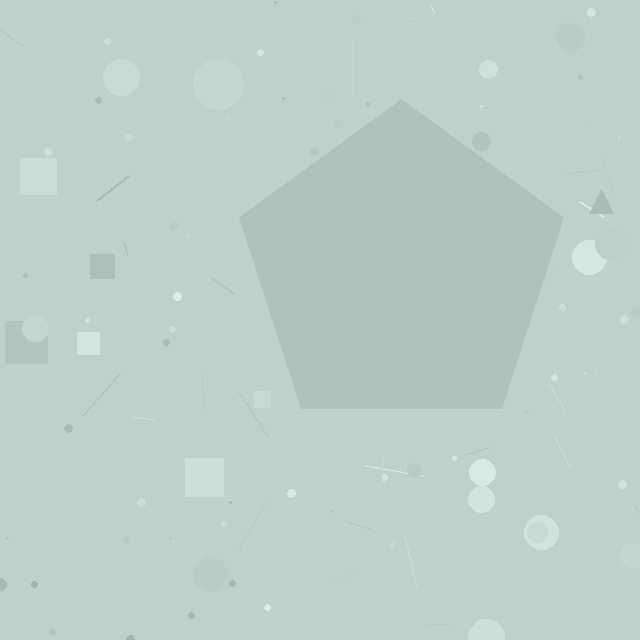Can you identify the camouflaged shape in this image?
The camouflaged shape is a pentagon.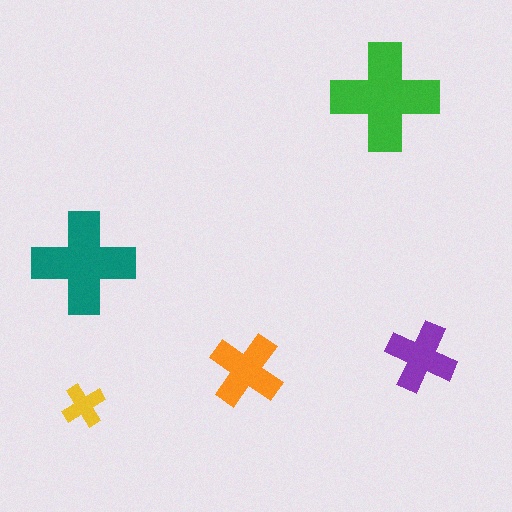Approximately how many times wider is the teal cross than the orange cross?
About 1.5 times wider.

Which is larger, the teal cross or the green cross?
The green one.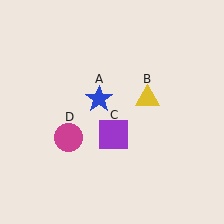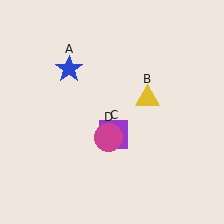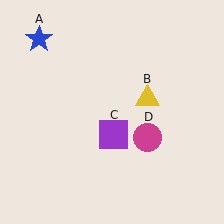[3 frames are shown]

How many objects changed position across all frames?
2 objects changed position: blue star (object A), magenta circle (object D).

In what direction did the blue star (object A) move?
The blue star (object A) moved up and to the left.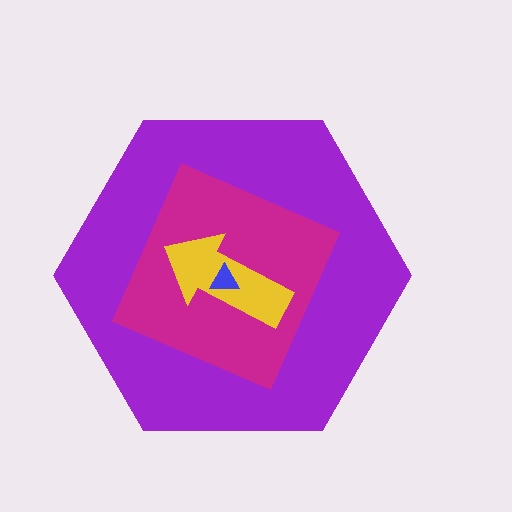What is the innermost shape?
The blue triangle.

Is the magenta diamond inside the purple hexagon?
Yes.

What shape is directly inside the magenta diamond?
The yellow arrow.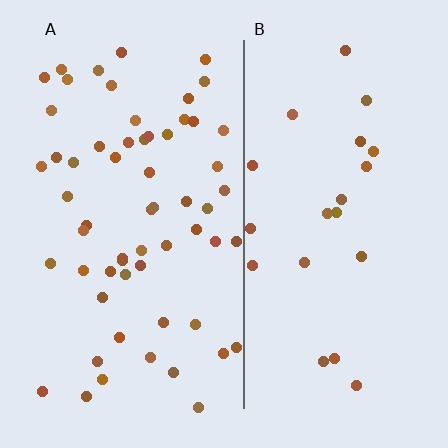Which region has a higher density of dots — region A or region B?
A (the left).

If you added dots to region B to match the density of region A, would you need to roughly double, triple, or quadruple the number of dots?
Approximately triple.